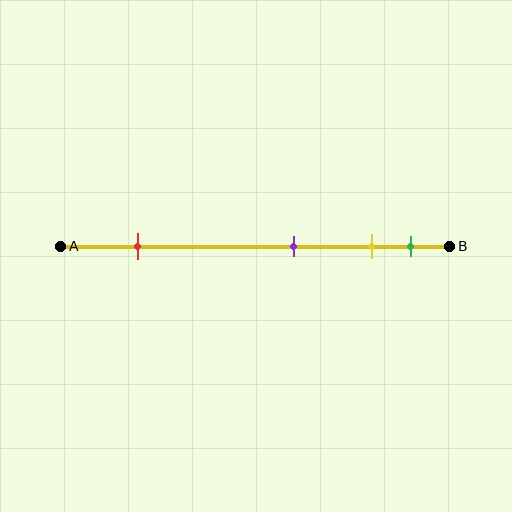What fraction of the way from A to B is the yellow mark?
The yellow mark is approximately 80% (0.8) of the way from A to B.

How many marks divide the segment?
There are 4 marks dividing the segment.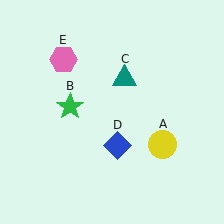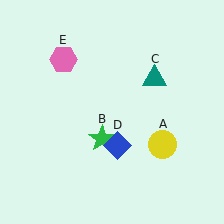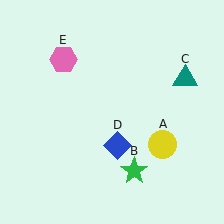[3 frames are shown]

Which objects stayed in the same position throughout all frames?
Yellow circle (object A) and blue diamond (object D) and pink hexagon (object E) remained stationary.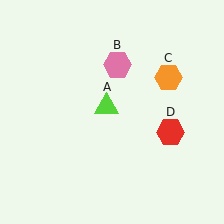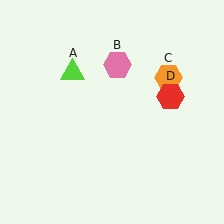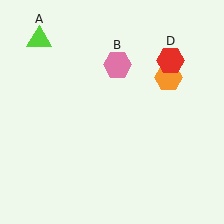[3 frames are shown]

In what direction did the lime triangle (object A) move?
The lime triangle (object A) moved up and to the left.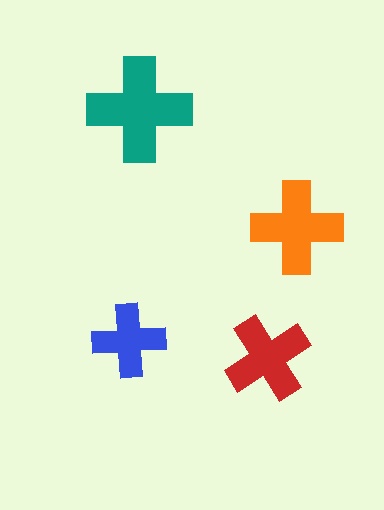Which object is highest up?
The teal cross is topmost.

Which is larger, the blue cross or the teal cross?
The teal one.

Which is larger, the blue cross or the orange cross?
The orange one.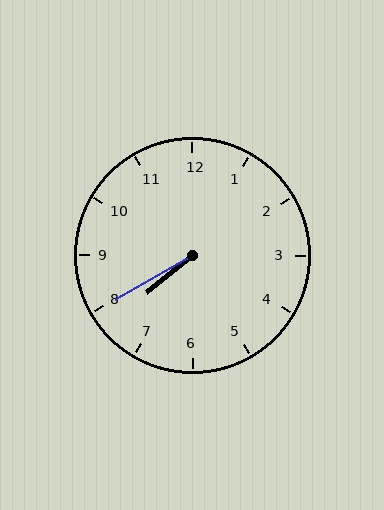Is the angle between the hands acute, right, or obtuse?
It is acute.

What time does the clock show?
7:40.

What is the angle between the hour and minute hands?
Approximately 10 degrees.